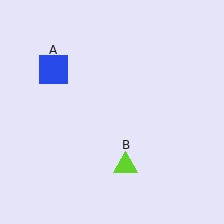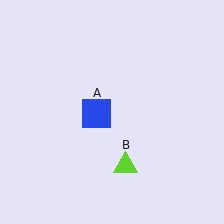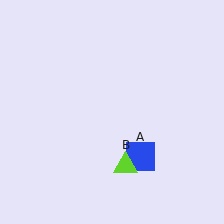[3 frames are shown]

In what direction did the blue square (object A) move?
The blue square (object A) moved down and to the right.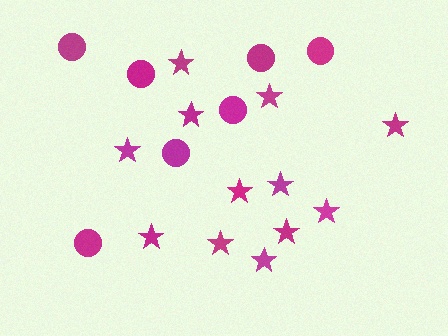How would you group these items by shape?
There are 2 groups: one group of stars (12) and one group of circles (7).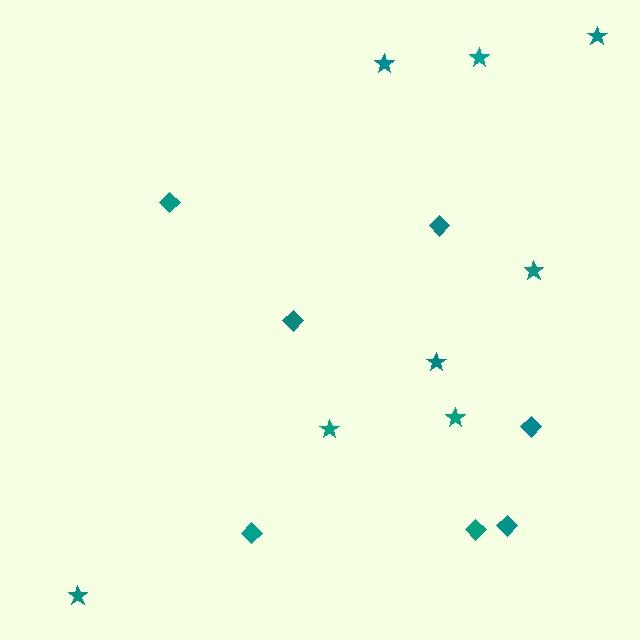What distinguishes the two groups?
There are 2 groups: one group of diamonds (7) and one group of stars (8).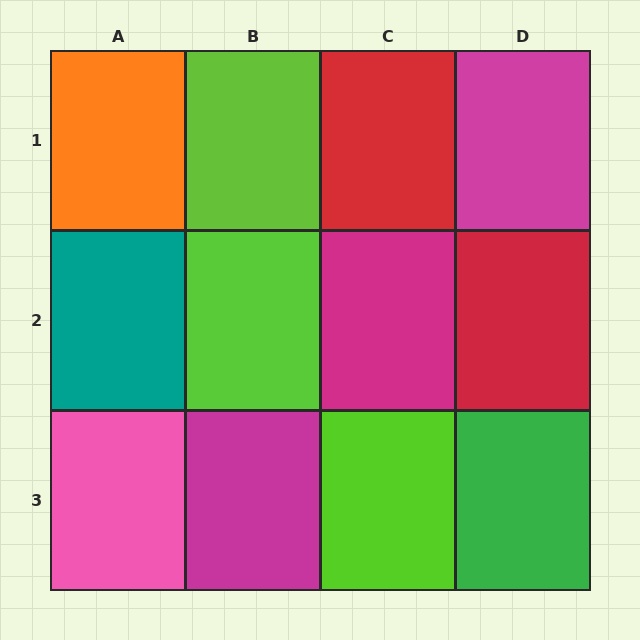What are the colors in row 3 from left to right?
Pink, magenta, lime, green.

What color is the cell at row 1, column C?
Red.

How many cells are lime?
3 cells are lime.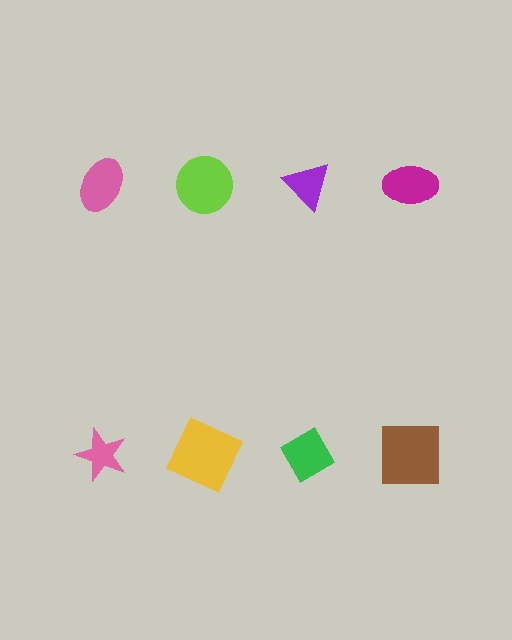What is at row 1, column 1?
A pink ellipse.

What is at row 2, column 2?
A yellow square.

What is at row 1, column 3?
A purple triangle.